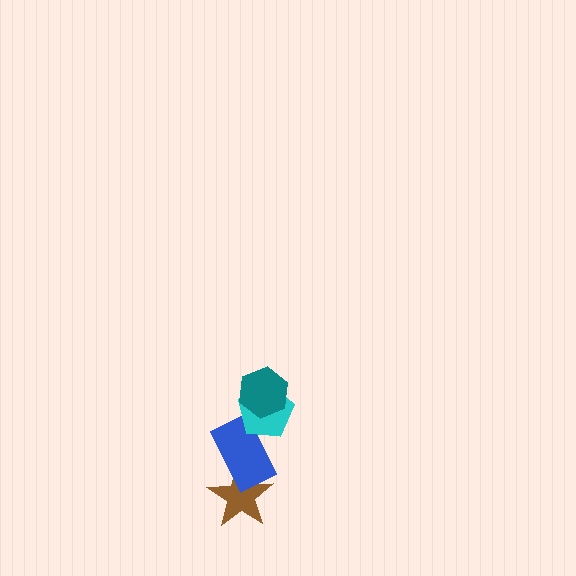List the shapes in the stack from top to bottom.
From top to bottom: the teal hexagon, the cyan pentagon, the blue rectangle, the brown star.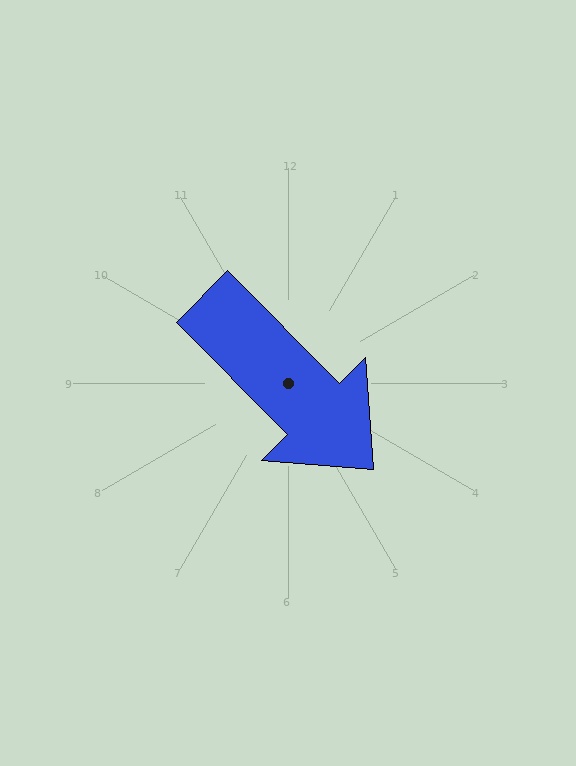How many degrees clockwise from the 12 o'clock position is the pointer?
Approximately 135 degrees.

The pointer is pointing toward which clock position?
Roughly 5 o'clock.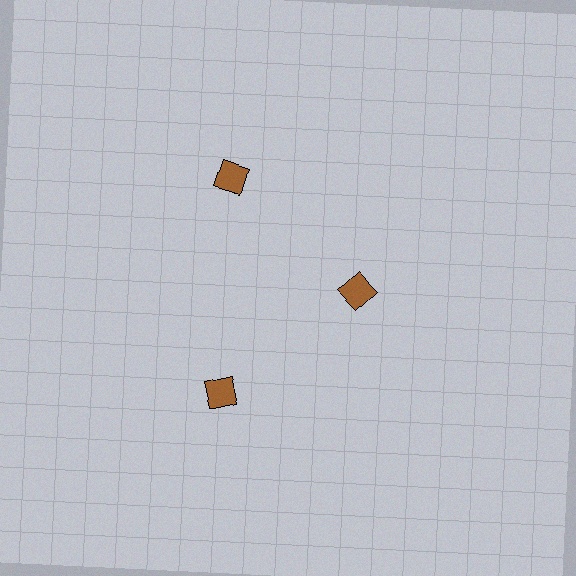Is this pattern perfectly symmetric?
No. The 3 brown diamonds are arranged in a ring, but one element near the 3 o'clock position is pulled inward toward the center, breaking the 3-fold rotational symmetry.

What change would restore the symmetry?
The symmetry would be restored by moving it outward, back onto the ring so that all 3 diamonds sit at equal angles and equal distance from the center.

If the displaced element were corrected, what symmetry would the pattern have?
It would have 3-fold rotational symmetry — the pattern would map onto itself every 120 degrees.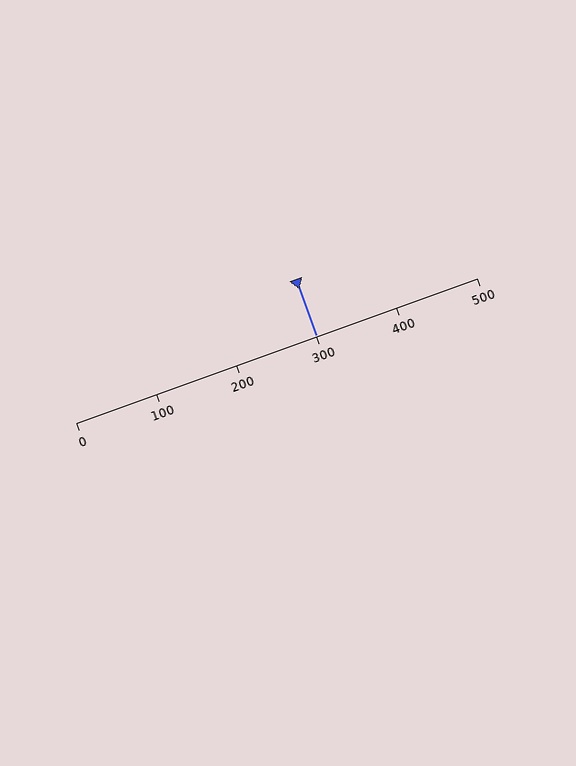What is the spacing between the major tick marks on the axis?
The major ticks are spaced 100 apart.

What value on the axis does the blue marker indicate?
The marker indicates approximately 300.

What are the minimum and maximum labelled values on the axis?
The axis runs from 0 to 500.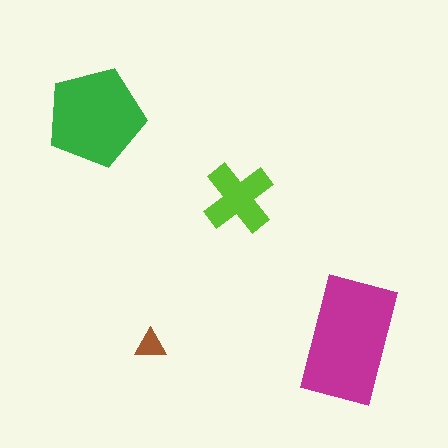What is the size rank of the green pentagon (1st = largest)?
2nd.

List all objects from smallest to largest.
The brown triangle, the lime cross, the green pentagon, the magenta rectangle.